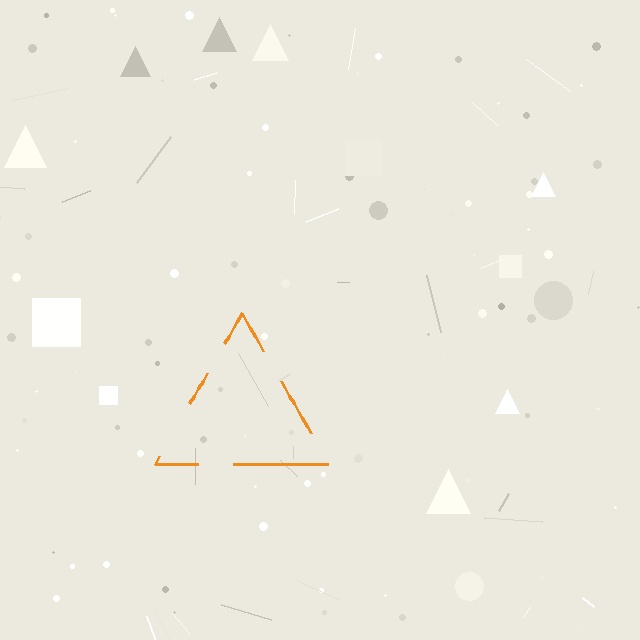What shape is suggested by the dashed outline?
The dashed outline suggests a triangle.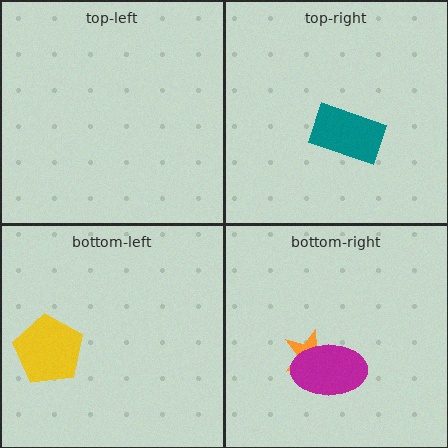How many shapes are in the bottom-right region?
2.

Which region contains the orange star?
The bottom-right region.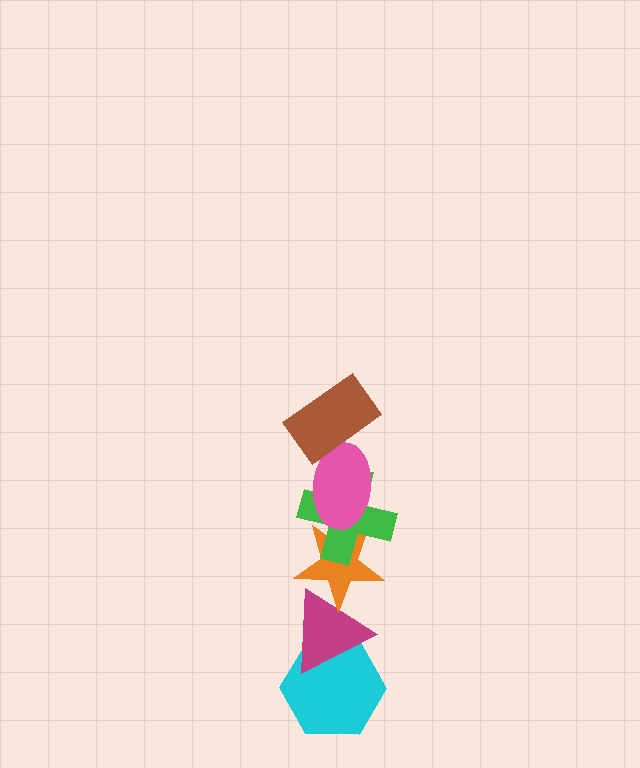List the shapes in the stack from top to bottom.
From top to bottom: the brown rectangle, the pink ellipse, the green cross, the orange star, the magenta triangle, the cyan hexagon.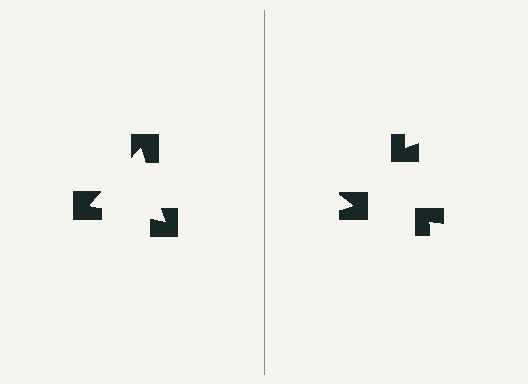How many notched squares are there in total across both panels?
6 — 3 on each side.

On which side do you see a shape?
An illusory triangle appears on the left side. On the right side the wedge cuts are rotated, so no coherent shape forms.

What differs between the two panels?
The notched squares are positioned identically on both sides; only the wedge orientations differ. On the left they align to a triangle; on the right they are misaligned.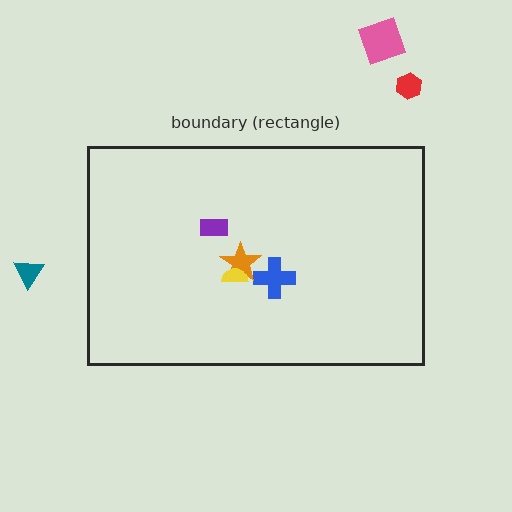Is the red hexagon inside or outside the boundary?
Outside.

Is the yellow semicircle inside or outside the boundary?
Inside.